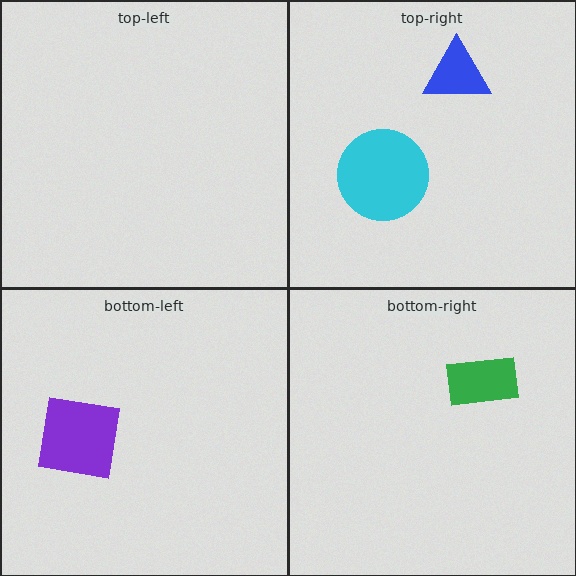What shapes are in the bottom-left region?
The purple square.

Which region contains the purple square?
The bottom-left region.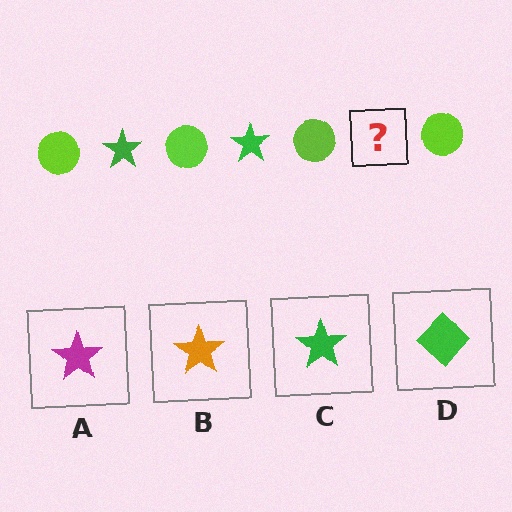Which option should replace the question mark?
Option C.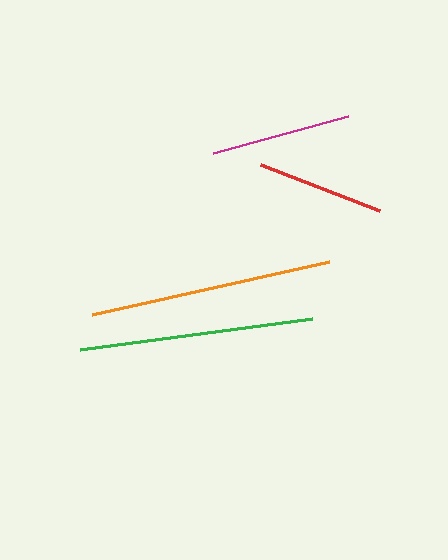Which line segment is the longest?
The orange line is the longest at approximately 244 pixels.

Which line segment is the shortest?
The red line is the shortest at approximately 127 pixels.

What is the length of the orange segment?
The orange segment is approximately 244 pixels long.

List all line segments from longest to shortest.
From longest to shortest: orange, green, magenta, red.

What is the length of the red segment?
The red segment is approximately 127 pixels long.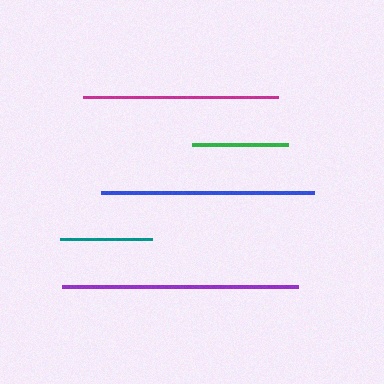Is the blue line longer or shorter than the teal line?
The blue line is longer than the teal line.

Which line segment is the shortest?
The teal line is the shortest at approximately 92 pixels.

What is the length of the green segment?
The green segment is approximately 96 pixels long.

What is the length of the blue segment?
The blue segment is approximately 213 pixels long.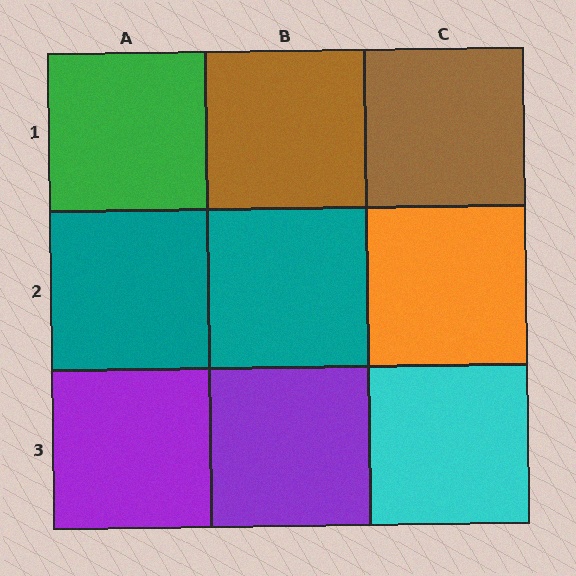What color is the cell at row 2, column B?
Teal.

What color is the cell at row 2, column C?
Orange.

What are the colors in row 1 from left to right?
Green, brown, brown.